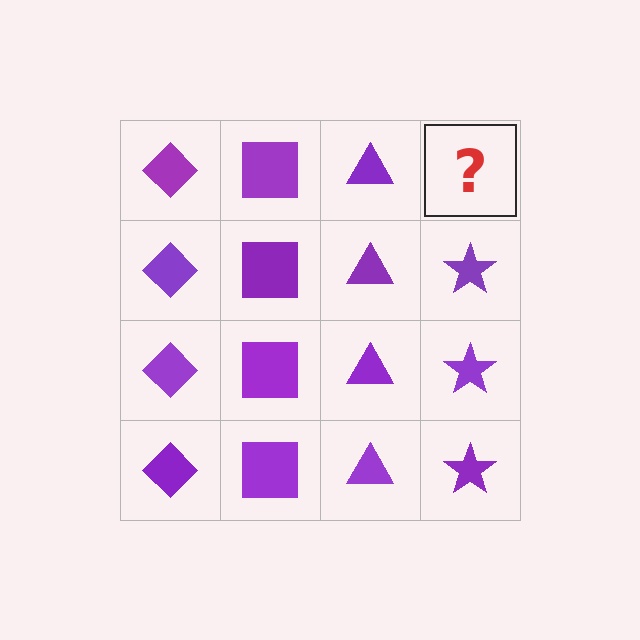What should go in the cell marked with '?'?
The missing cell should contain a purple star.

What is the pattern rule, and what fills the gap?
The rule is that each column has a consistent shape. The gap should be filled with a purple star.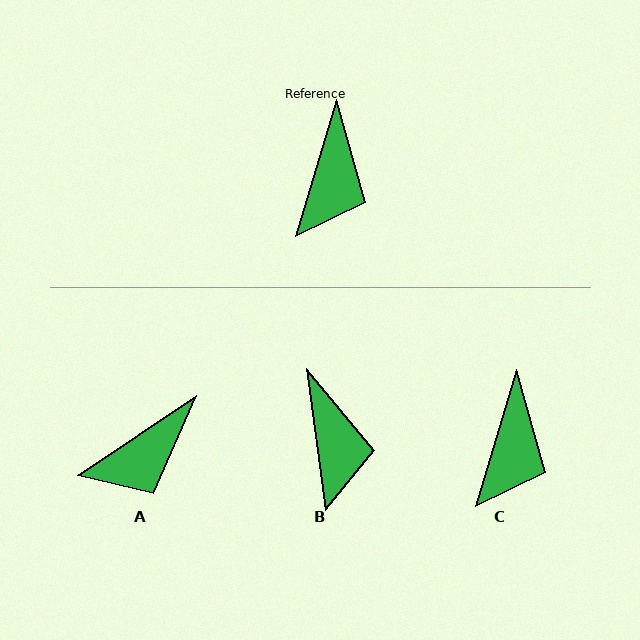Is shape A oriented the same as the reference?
No, it is off by about 40 degrees.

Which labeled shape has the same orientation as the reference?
C.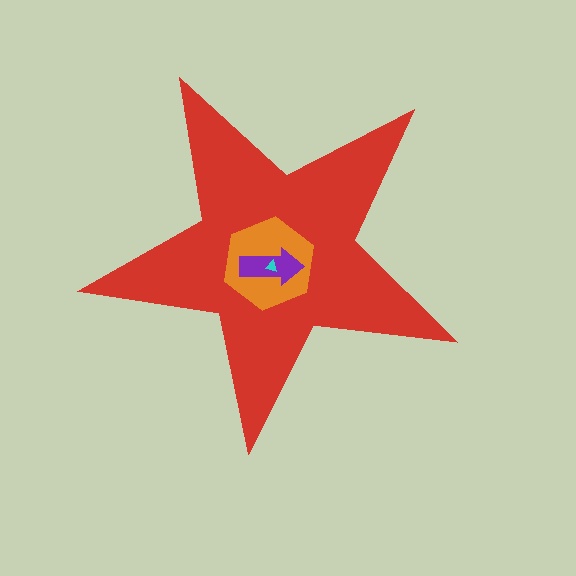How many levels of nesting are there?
4.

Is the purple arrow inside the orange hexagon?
Yes.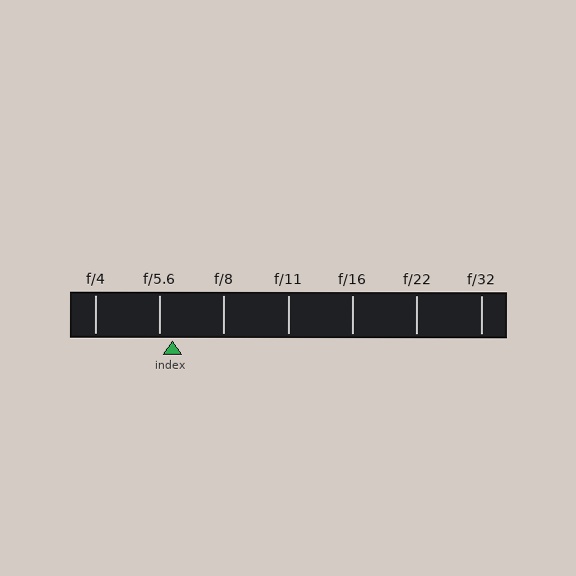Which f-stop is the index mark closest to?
The index mark is closest to f/5.6.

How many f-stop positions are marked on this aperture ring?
There are 7 f-stop positions marked.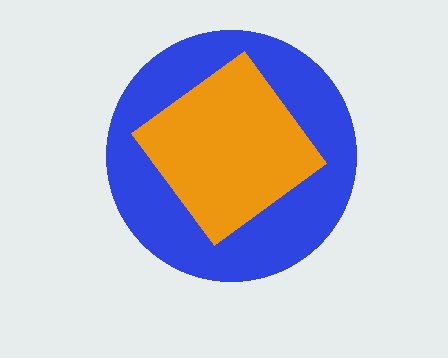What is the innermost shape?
The orange diamond.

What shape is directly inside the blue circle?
The orange diamond.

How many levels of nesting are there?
2.